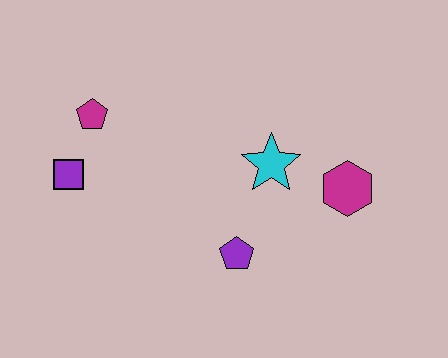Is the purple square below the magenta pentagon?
Yes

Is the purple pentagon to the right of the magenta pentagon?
Yes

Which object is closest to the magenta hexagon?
The cyan star is closest to the magenta hexagon.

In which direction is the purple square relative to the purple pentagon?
The purple square is to the left of the purple pentagon.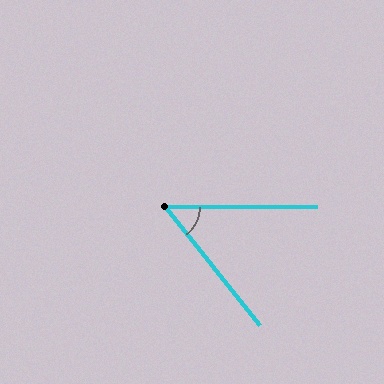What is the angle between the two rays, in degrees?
Approximately 51 degrees.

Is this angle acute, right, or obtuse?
It is acute.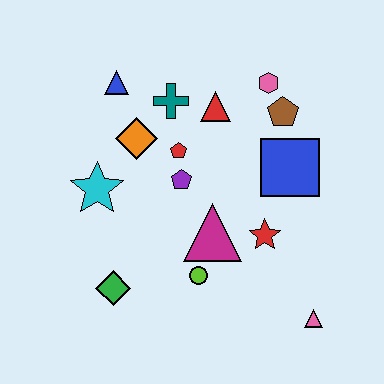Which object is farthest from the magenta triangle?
The blue triangle is farthest from the magenta triangle.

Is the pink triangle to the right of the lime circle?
Yes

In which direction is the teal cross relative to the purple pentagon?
The teal cross is above the purple pentagon.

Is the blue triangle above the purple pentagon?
Yes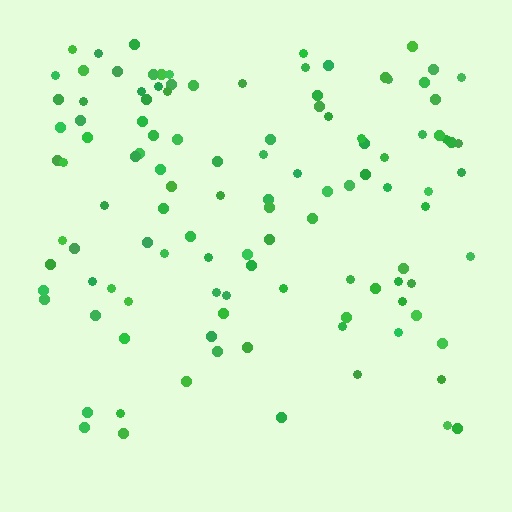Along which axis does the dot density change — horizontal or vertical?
Vertical.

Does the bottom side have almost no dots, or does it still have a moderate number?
Still a moderate number, just noticeably fewer than the top.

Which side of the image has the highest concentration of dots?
The top.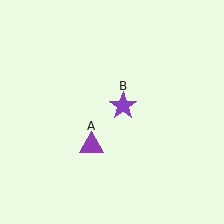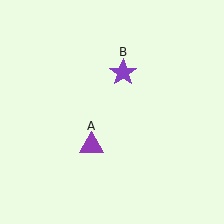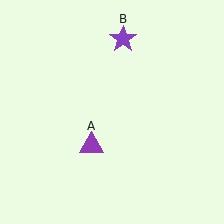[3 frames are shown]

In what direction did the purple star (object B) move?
The purple star (object B) moved up.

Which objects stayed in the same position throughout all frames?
Purple triangle (object A) remained stationary.